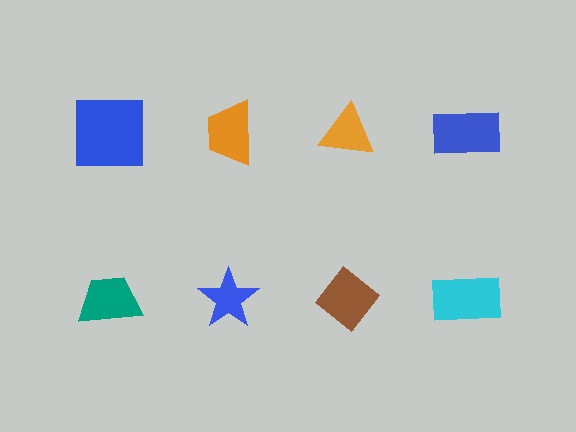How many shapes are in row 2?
4 shapes.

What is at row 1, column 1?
A blue square.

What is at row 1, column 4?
A blue rectangle.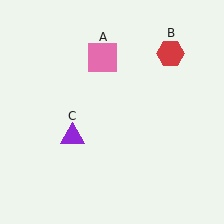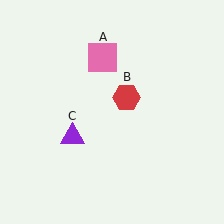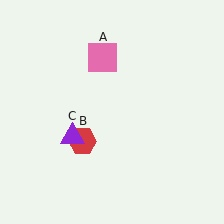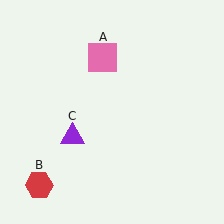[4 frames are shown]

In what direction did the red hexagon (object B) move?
The red hexagon (object B) moved down and to the left.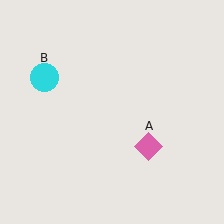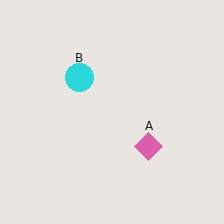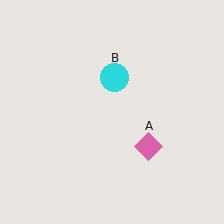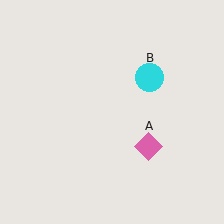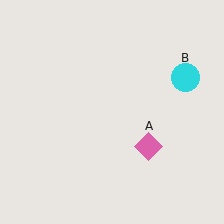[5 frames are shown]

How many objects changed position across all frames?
1 object changed position: cyan circle (object B).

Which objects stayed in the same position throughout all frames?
Pink diamond (object A) remained stationary.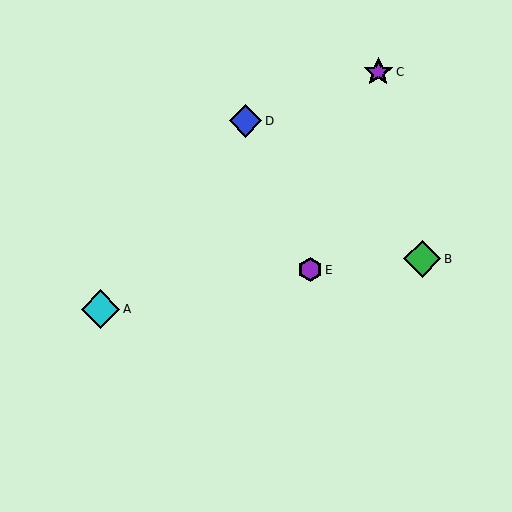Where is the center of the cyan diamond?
The center of the cyan diamond is at (101, 309).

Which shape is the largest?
The cyan diamond (labeled A) is the largest.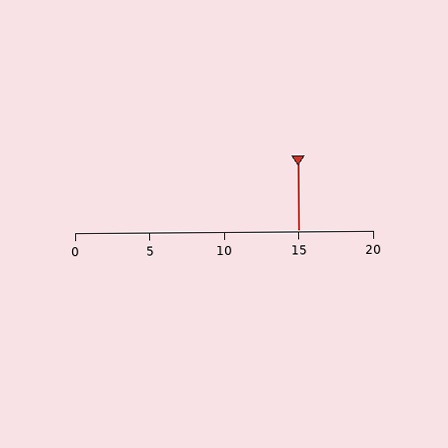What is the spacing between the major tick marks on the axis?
The major ticks are spaced 5 apart.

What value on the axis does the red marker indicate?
The marker indicates approximately 15.